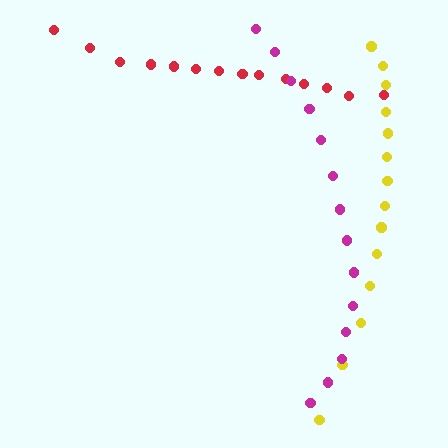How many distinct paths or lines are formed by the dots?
There are 3 distinct paths.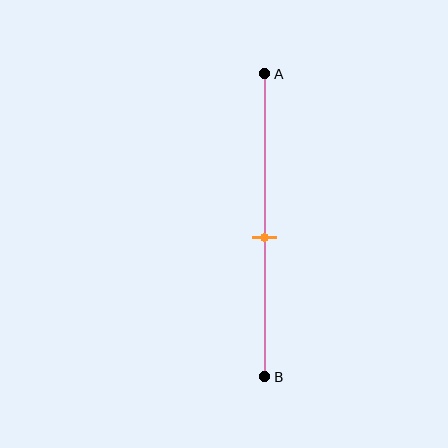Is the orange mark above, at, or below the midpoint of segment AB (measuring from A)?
The orange mark is below the midpoint of segment AB.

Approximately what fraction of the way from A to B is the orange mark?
The orange mark is approximately 55% of the way from A to B.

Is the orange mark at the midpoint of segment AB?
No, the mark is at about 55% from A, not at the 50% midpoint.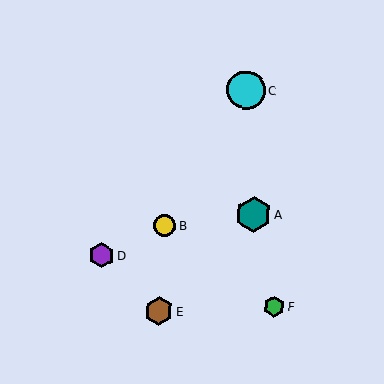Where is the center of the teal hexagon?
The center of the teal hexagon is at (254, 214).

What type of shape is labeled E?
Shape E is a brown hexagon.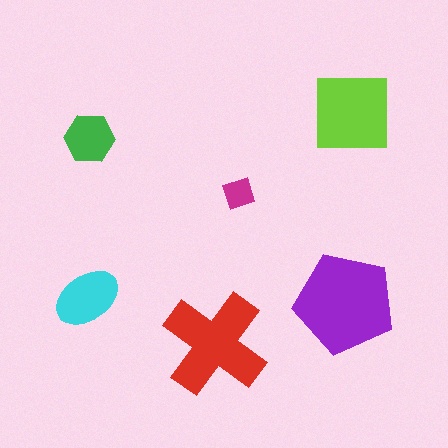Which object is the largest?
The purple pentagon.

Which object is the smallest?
The magenta diamond.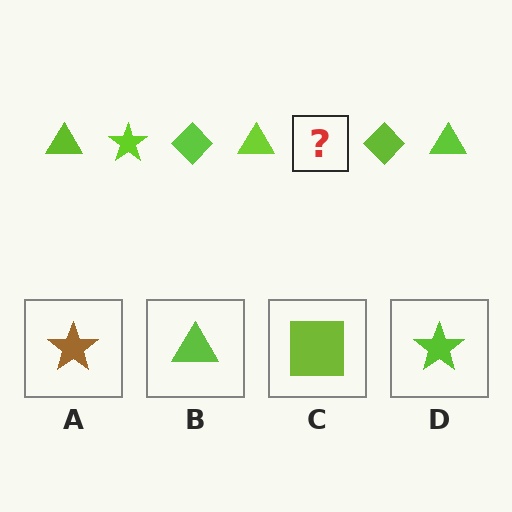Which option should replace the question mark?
Option D.